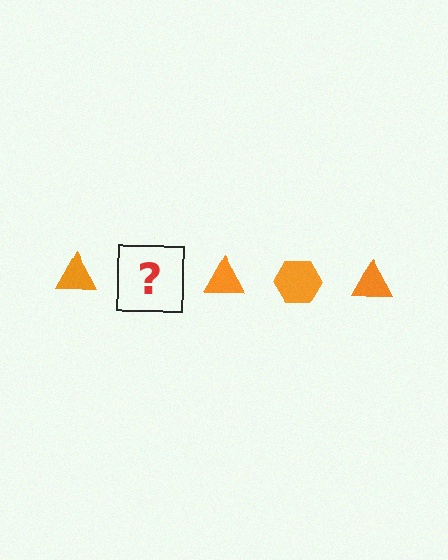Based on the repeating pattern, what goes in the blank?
The blank should be an orange hexagon.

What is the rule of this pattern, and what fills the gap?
The rule is that the pattern cycles through triangle, hexagon shapes in orange. The gap should be filled with an orange hexagon.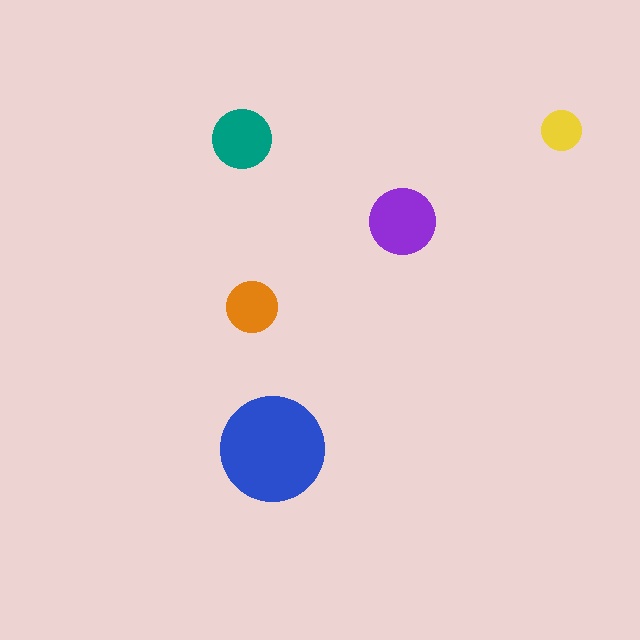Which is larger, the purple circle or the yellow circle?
The purple one.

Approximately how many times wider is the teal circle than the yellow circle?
About 1.5 times wider.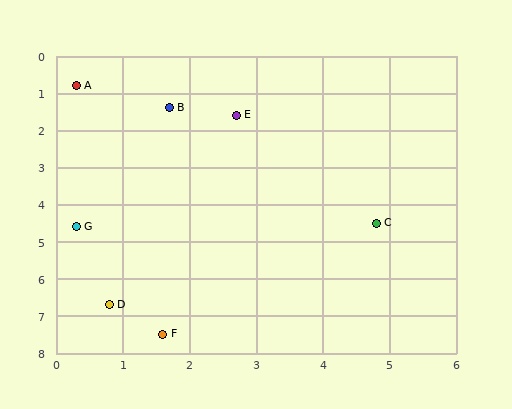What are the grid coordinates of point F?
Point F is at approximately (1.6, 7.5).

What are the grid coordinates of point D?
Point D is at approximately (0.8, 6.7).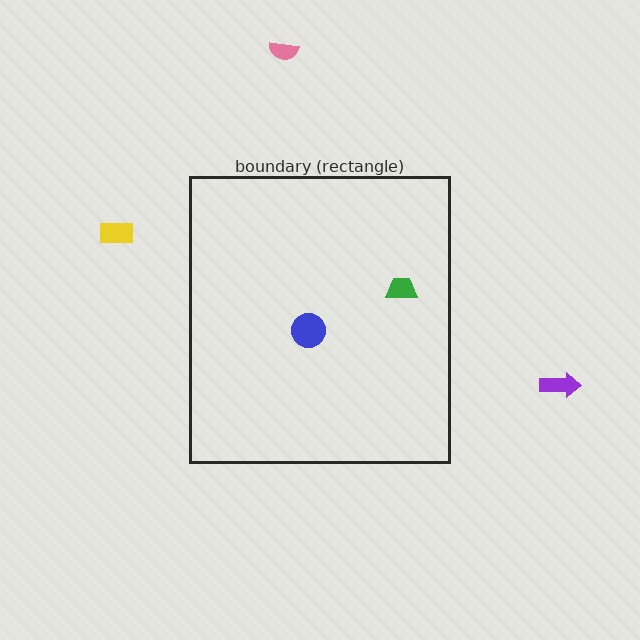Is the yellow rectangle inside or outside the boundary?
Outside.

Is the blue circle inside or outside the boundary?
Inside.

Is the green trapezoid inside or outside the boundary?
Inside.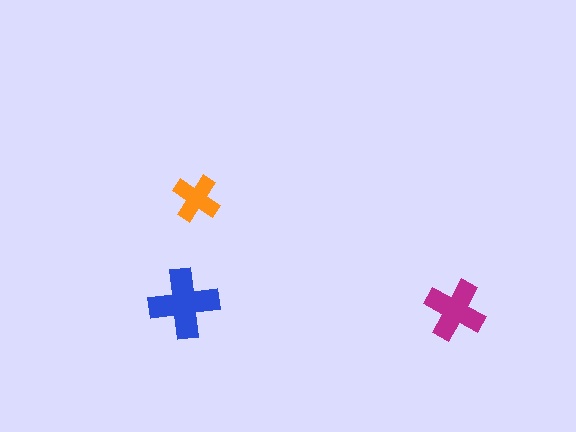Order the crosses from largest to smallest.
the blue one, the magenta one, the orange one.